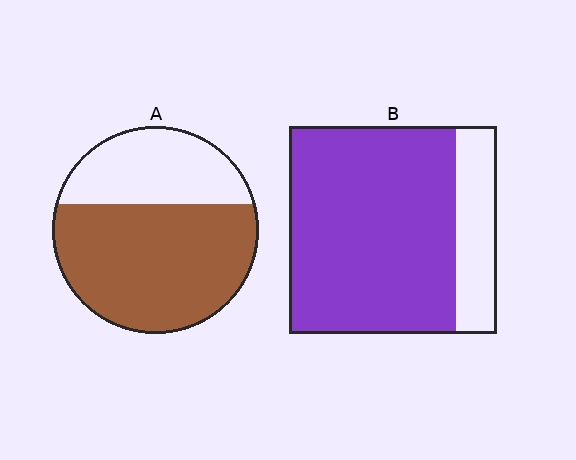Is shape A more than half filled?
Yes.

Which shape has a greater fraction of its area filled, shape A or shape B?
Shape B.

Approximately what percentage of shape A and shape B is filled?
A is approximately 65% and B is approximately 80%.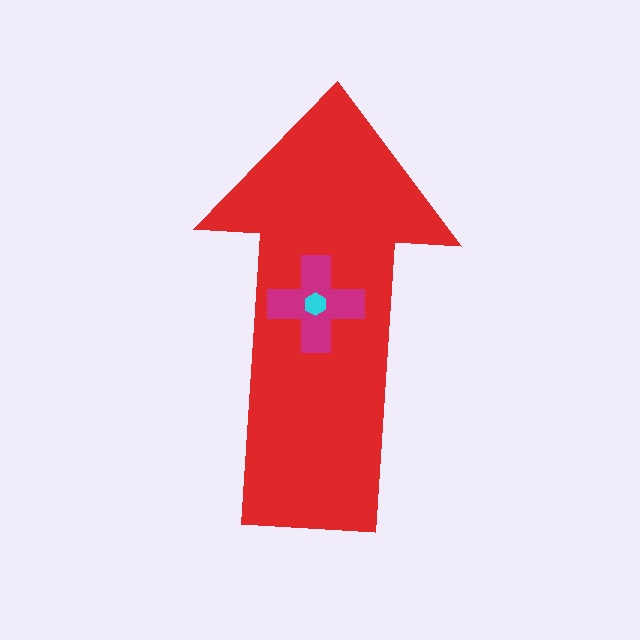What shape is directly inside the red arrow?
The magenta cross.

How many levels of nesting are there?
3.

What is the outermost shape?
The red arrow.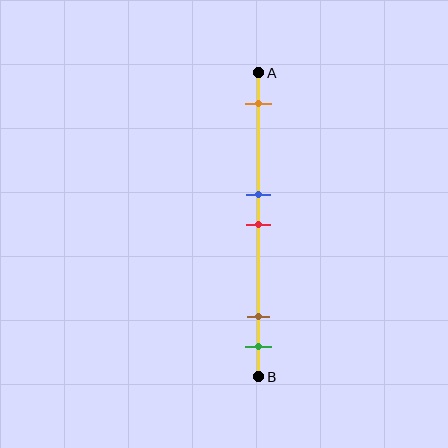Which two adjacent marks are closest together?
The blue and red marks are the closest adjacent pair.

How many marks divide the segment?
There are 5 marks dividing the segment.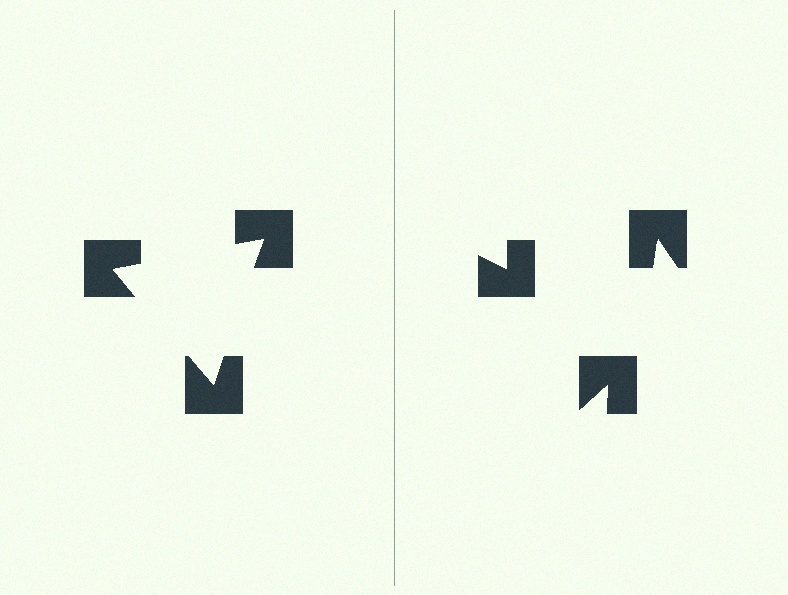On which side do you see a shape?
An illusory triangle appears on the left side. On the right side the wedge cuts are rotated, so no coherent shape forms.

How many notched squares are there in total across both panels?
6 — 3 on each side.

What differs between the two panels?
The notched squares are positioned identically on both sides; only the wedge orientations differ. On the left they align to a triangle; on the right they are misaligned.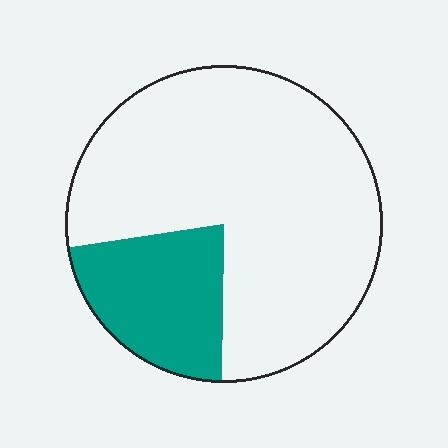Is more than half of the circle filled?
No.